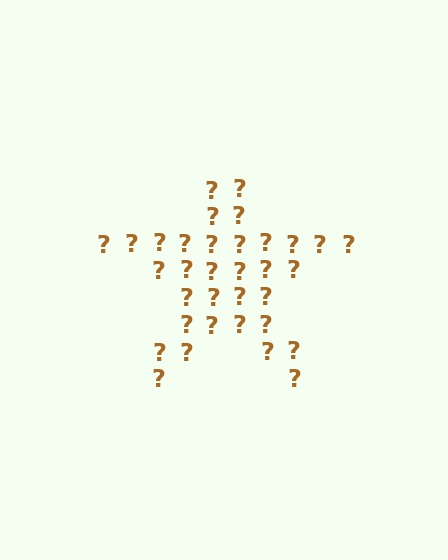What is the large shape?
The large shape is a star.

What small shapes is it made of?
It is made of small question marks.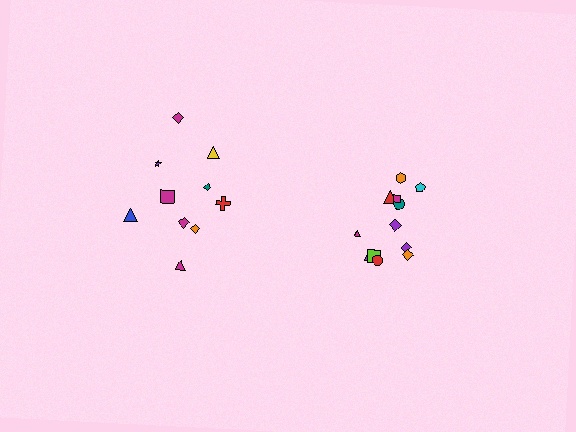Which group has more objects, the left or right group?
The right group.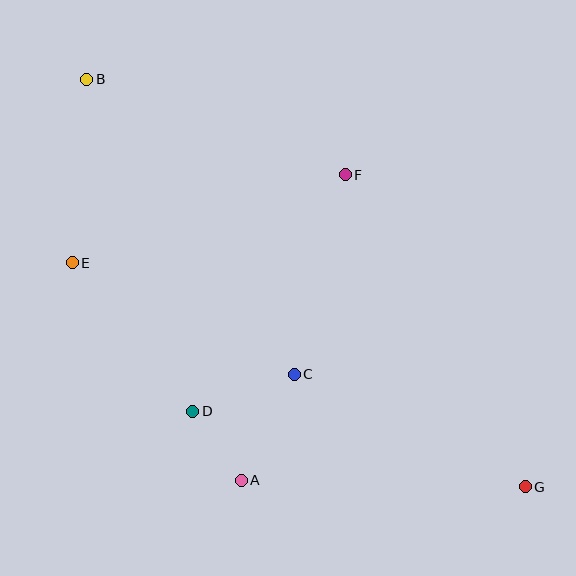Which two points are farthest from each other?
Points B and G are farthest from each other.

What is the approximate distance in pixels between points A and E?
The distance between A and E is approximately 275 pixels.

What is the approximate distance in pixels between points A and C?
The distance between A and C is approximately 119 pixels.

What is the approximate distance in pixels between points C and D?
The distance between C and D is approximately 108 pixels.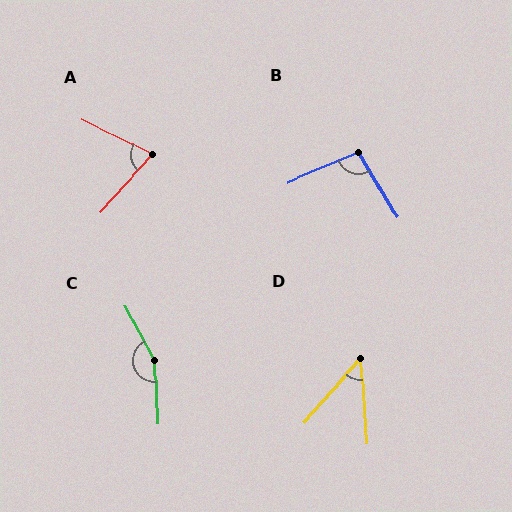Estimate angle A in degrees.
Approximately 75 degrees.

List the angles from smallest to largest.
D (45°), A (75°), B (98°), C (154°).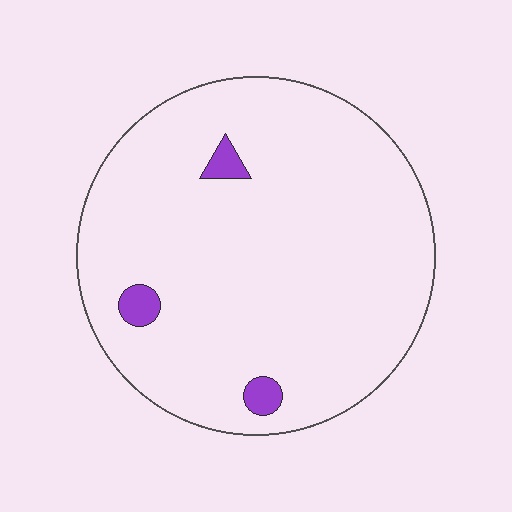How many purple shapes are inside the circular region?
3.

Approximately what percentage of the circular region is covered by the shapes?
Approximately 5%.